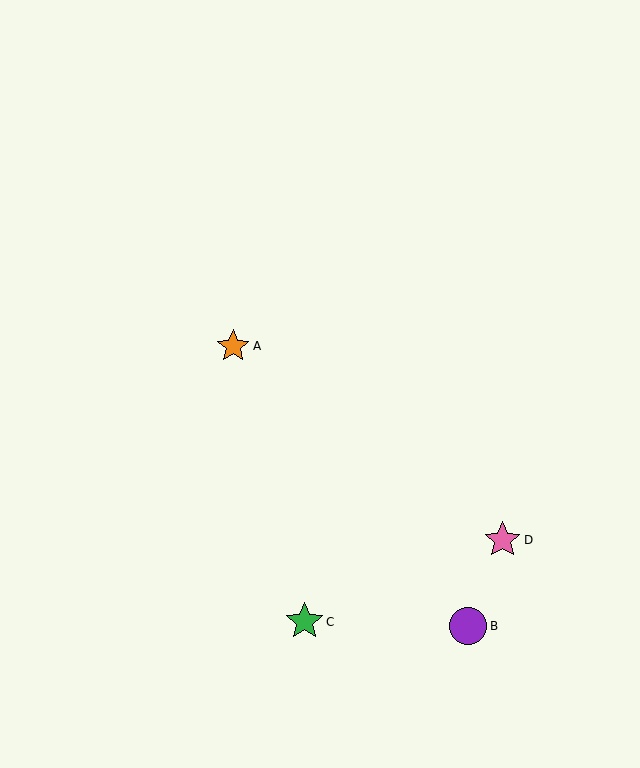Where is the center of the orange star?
The center of the orange star is at (233, 346).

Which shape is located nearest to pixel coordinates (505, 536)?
The pink star (labeled D) at (503, 540) is nearest to that location.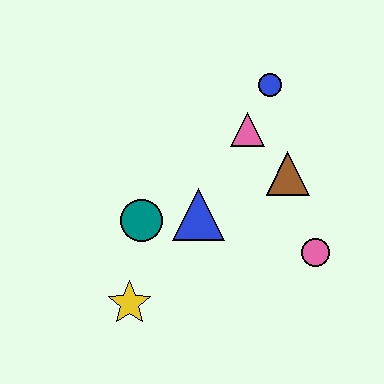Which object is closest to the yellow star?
The teal circle is closest to the yellow star.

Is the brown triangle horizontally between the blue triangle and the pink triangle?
No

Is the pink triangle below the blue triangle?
No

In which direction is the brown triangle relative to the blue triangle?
The brown triangle is to the right of the blue triangle.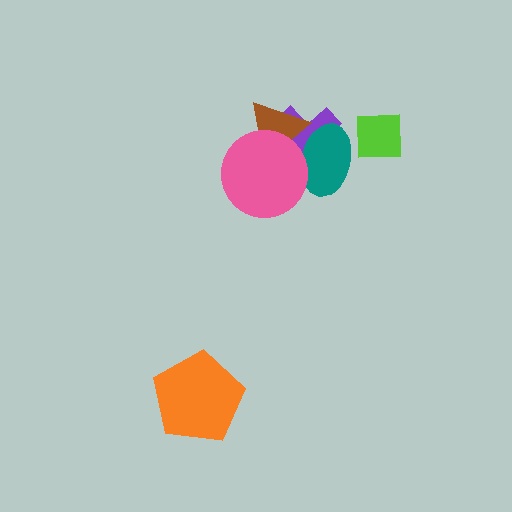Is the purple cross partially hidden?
Yes, it is partially covered by another shape.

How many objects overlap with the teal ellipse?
4 objects overlap with the teal ellipse.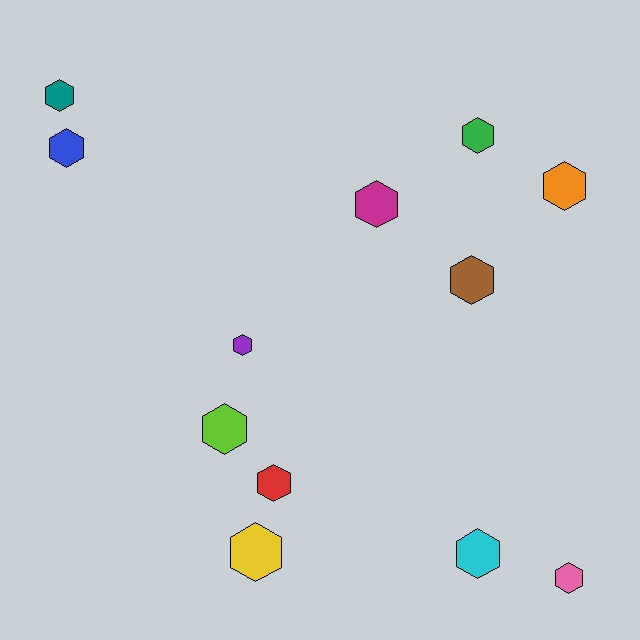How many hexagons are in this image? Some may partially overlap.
There are 12 hexagons.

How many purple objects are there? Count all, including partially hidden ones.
There is 1 purple object.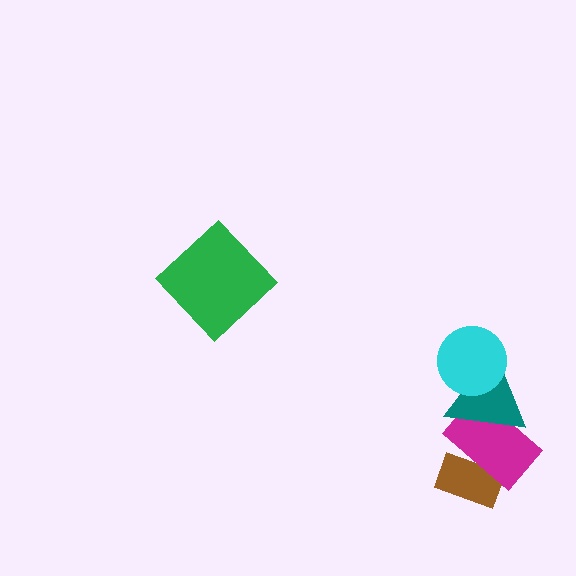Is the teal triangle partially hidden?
Yes, it is partially covered by another shape.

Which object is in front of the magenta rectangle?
The teal triangle is in front of the magenta rectangle.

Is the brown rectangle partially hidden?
Yes, it is partially covered by another shape.